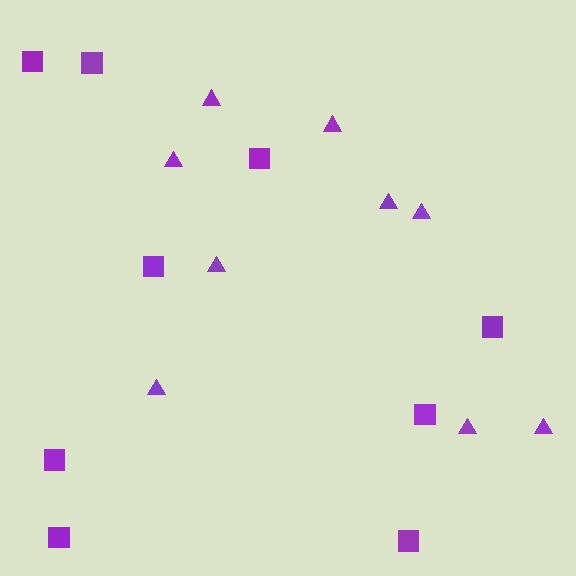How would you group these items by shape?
There are 2 groups: one group of squares (9) and one group of triangles (9).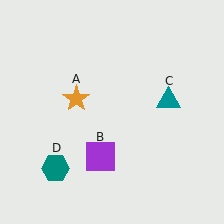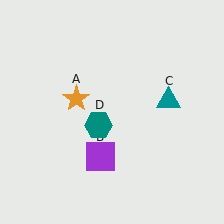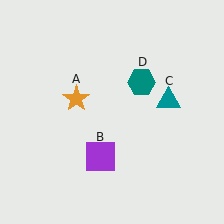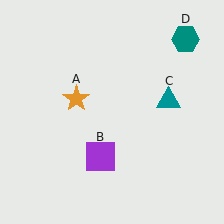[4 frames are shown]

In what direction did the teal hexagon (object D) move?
The teal hexagon (object D) moved up and to the right.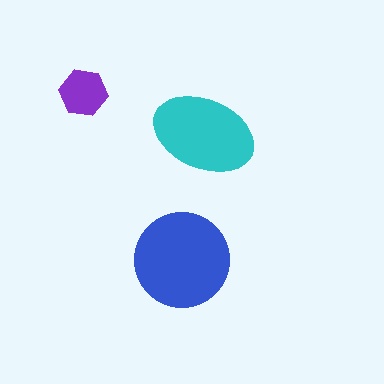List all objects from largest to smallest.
The blue circle, the cyan ellipse, the purple hexagon.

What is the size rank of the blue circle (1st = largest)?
1st.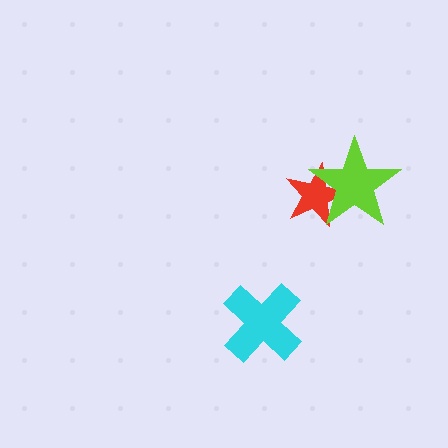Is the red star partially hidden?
Yes, it is partially covered by another shape.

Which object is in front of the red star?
The lime star is in front of the red star.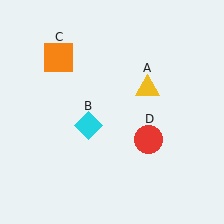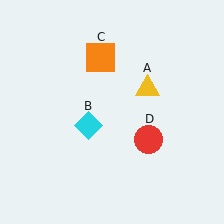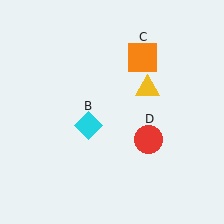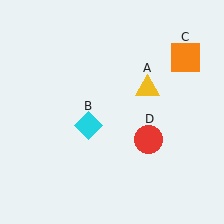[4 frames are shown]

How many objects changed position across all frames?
1 object changed position: orange square (object C).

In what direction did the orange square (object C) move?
The orange square (object C) moved right.